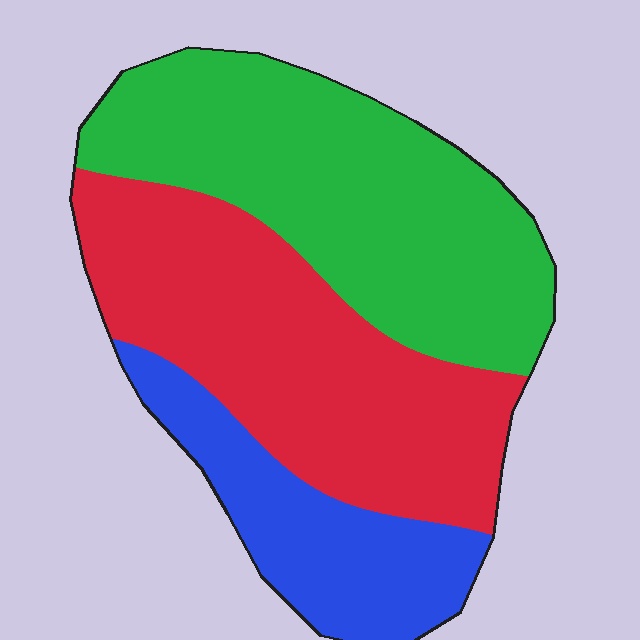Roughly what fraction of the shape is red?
Red covers roughly 40% of the shape.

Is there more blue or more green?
Green.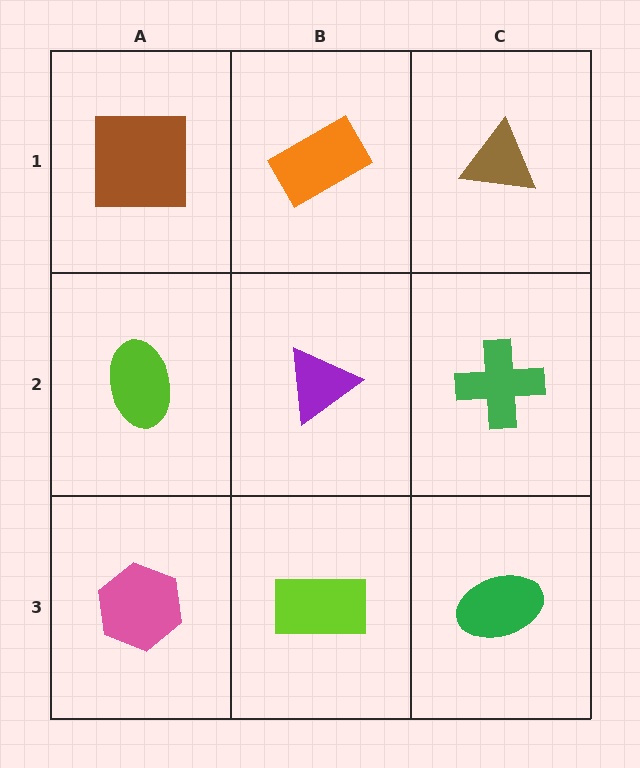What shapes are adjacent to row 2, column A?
A brown square (row 1, column A), a pink hexagon (row 3, column A), a purple triangle (row 2, column B).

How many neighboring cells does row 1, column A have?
2.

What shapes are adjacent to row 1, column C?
A green cross (row 2, column C), an orange rectangle (row 1, column B).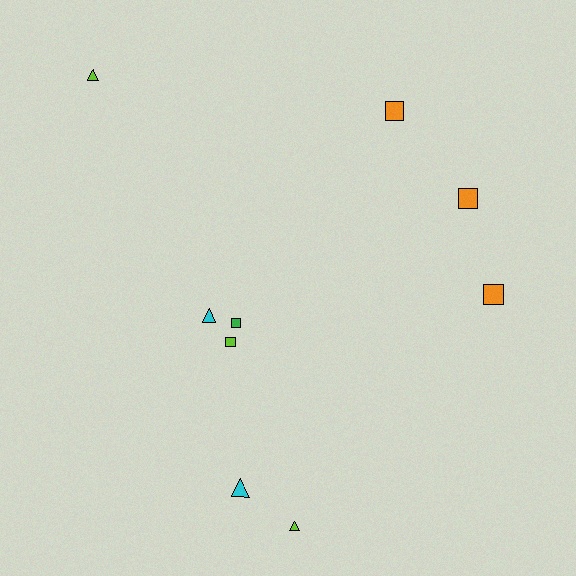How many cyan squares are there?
There are no cyan squares.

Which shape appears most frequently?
Square, with 5 objects.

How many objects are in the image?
There are 9 objects.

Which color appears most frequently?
Lime, with 3 objects.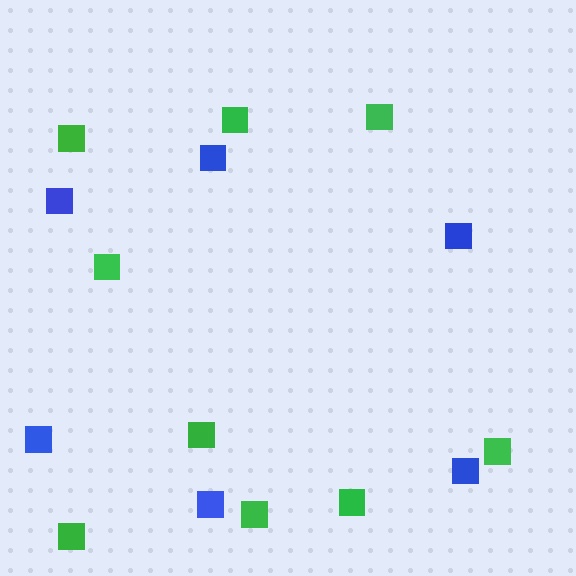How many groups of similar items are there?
There are 2 groups: one group of green squares (9) and one group of blue squares (6).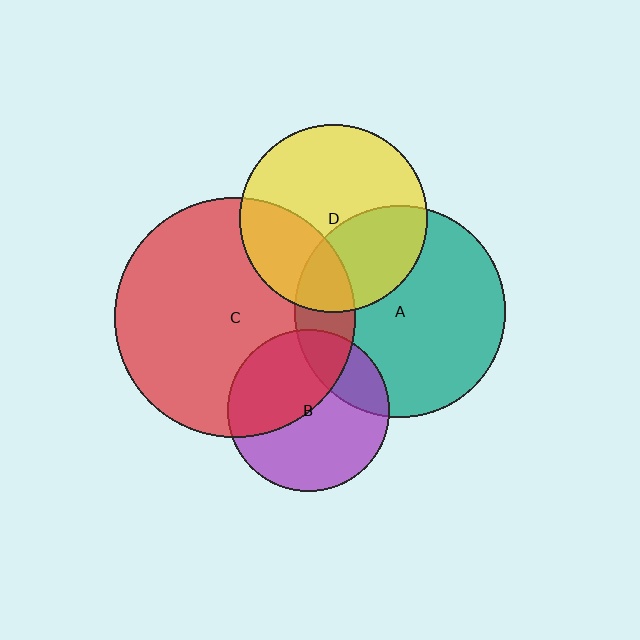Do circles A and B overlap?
Yes.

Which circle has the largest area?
Circle C (red).